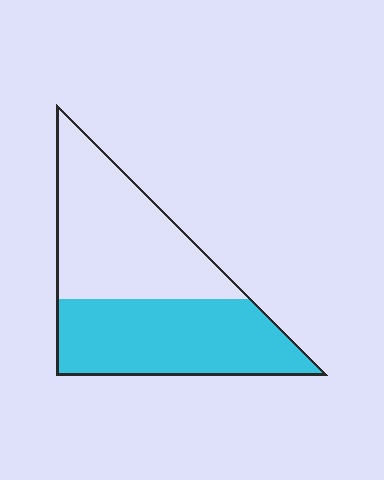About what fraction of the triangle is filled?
About one half (1/2).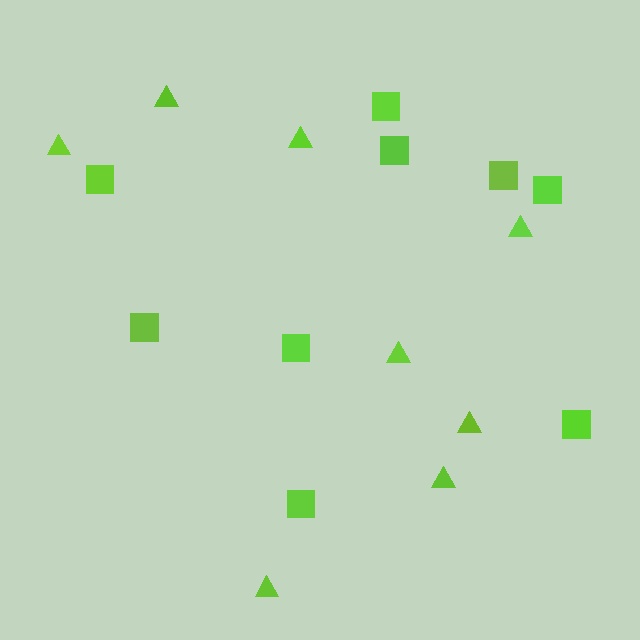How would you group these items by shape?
There are 2 groups: one group of triangles (8) and one group of squares (9).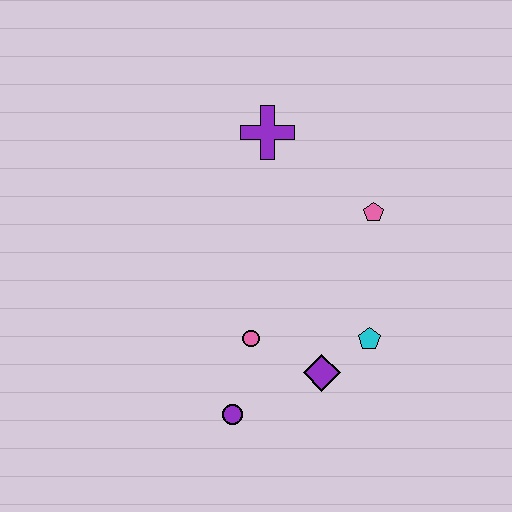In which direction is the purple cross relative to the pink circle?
The purple cross is above the pink circle.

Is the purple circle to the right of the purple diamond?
No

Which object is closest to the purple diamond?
The cyan pentagon is closest to the purple diamond.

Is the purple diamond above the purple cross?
No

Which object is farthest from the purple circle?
The purple cross is farthest from the purple circle.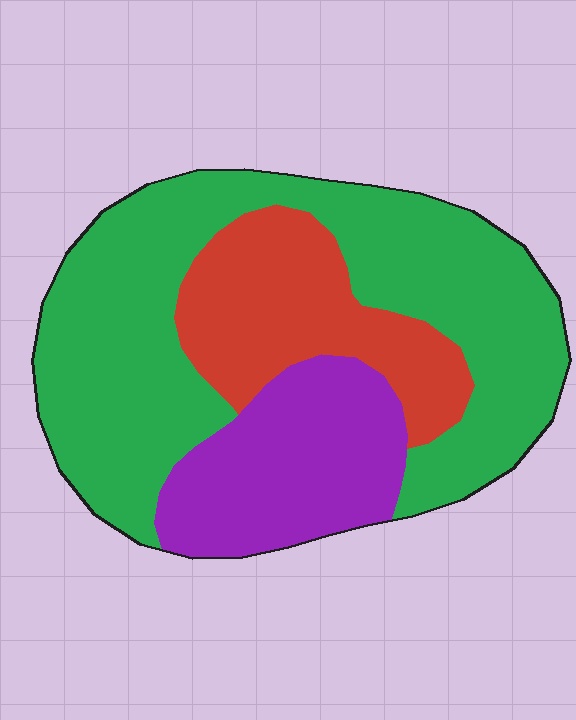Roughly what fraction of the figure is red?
Red covers about 20% of the figure.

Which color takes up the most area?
Green, at roughly 55%.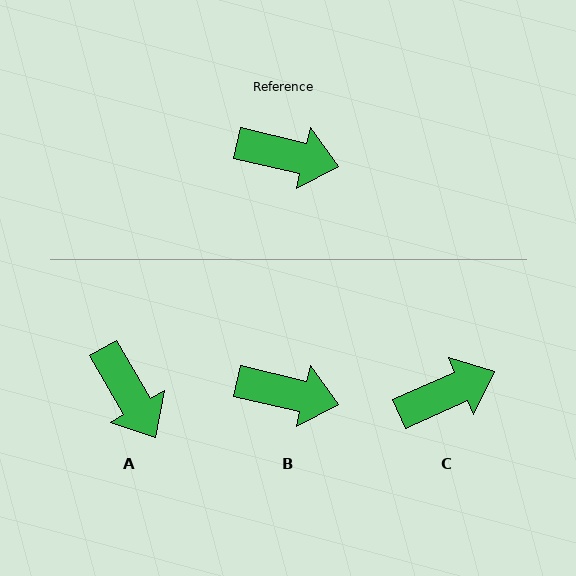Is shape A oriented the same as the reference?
No, it is off by about 46 degrees.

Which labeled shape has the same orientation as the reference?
B.